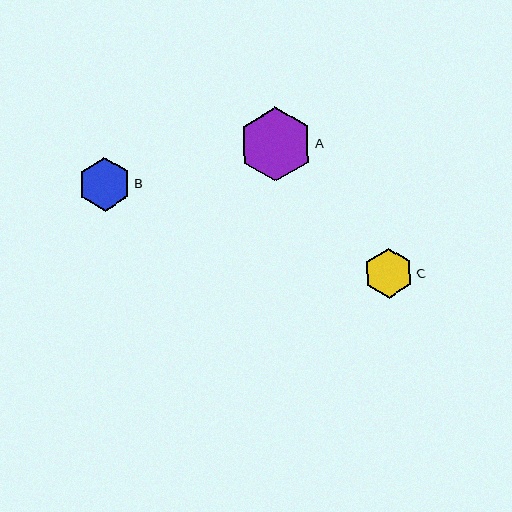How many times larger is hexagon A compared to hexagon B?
Hexagon A is approximately 1.4 times the size of hexagon B.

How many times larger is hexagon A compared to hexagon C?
Hexagon A is approximately 1.5 times the size of hexagon C.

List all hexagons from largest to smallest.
From largest to smallest: A, B, C.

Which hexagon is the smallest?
Hexagon C is the smallest with a size of approximately 50 pixels.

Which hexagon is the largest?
Hexagon A is the largest with a size of approximately 74 pixels.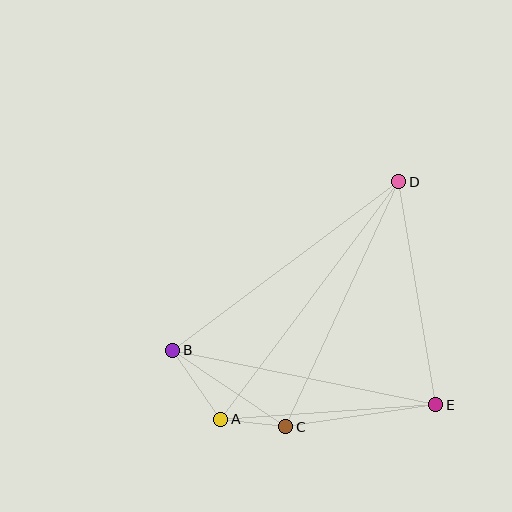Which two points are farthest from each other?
Points A and D are farthest from each other.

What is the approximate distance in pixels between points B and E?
The distance between B and E is approximately 269 pixels.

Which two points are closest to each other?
Points A and C are closest to each other.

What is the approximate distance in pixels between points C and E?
The distance between C and E is approximately 152 pixels.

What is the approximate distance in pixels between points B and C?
The distance between B and C is approximately 136 pixels.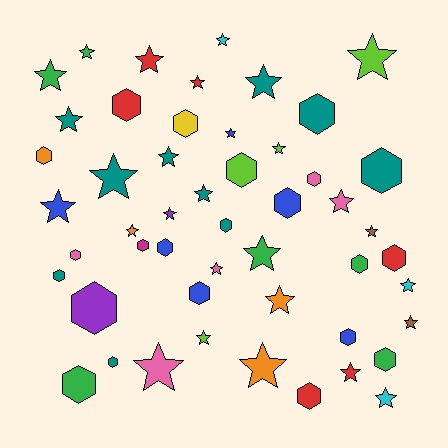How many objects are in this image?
There are 50 objects.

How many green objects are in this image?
There are 6 green objects.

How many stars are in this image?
There are 28 stars.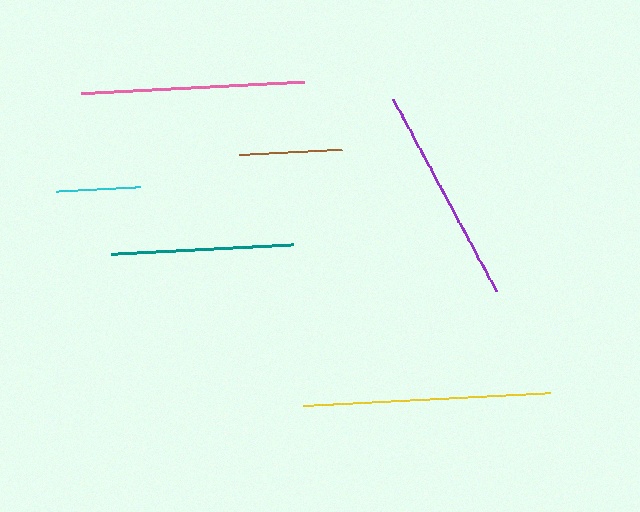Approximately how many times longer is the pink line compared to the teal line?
The pink line is approximately 1.2 times the length of the teal line.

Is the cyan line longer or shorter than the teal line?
The teal line is longer than the cyan line.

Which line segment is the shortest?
The cyan line is the shortest at approximately 84 pixels.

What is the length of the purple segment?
The purple segment is approximately 218 pixels long.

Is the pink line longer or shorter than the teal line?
The pink line is longer than the teal line.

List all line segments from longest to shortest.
From longest to shortest: yellow, pink, purple, teal, brown, cyan.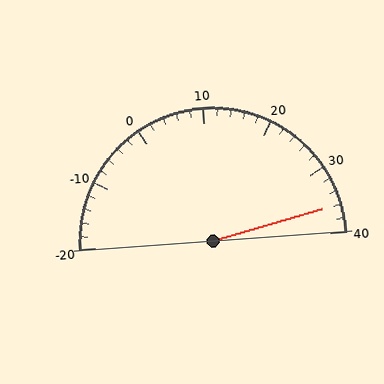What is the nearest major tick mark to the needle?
The nearest major tick mark is 40.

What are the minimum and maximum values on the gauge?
The gauge ranges from -20 to 40.